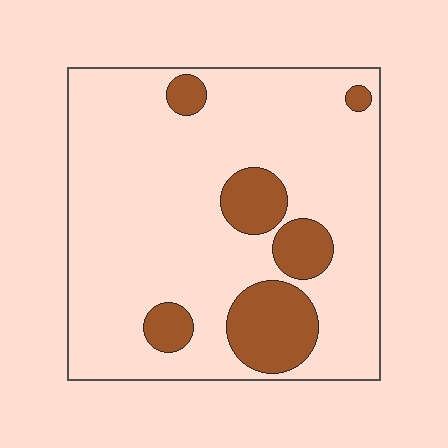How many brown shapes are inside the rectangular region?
6.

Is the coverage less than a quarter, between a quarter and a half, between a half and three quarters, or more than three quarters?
Less than a quarter.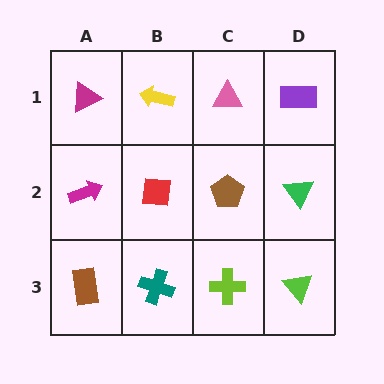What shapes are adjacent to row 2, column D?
A purple rectangle (row 1, column D), a lime triangle (row 3, column D), a brown pentagon (row 2, column C).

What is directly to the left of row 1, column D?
A pink triangle.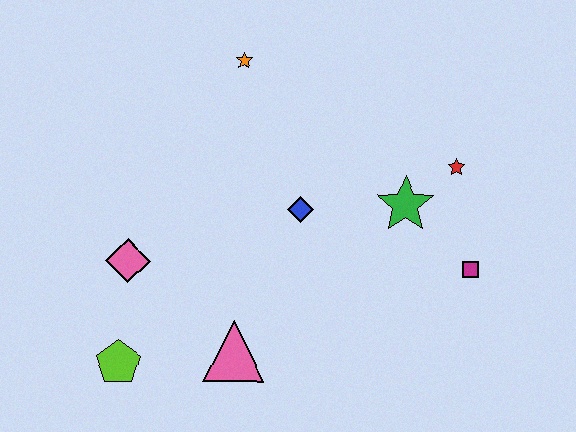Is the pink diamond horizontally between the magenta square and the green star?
No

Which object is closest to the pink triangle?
The lime pentagon is closest to the pink triangle.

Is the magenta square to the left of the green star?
No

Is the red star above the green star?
Yes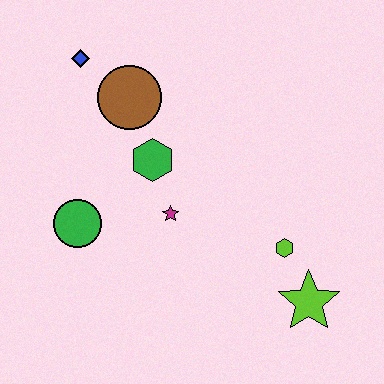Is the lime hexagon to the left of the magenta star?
No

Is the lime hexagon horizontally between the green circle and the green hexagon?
No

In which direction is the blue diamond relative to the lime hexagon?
The blue diamond is to the left of the lime hexagon.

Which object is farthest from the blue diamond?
The lime star is farthest from the blue diamond.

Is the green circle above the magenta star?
No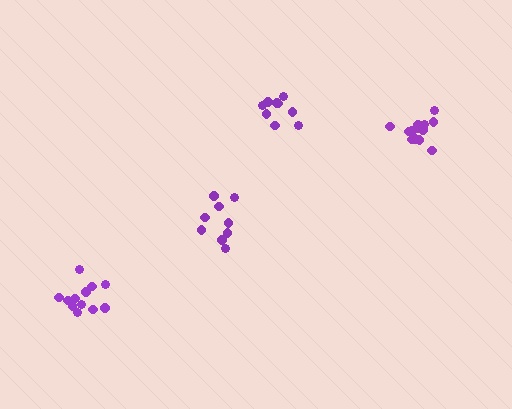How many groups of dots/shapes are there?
There are 4 groups.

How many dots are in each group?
Group 1: 13 dots, Group 2: 9 dots, Group 3: 9 dots, Group 4: 12 dots (43 total).